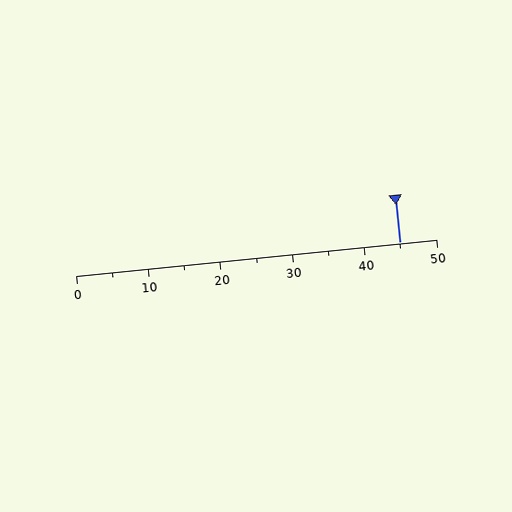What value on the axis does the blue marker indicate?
The marker indicates approximately 45.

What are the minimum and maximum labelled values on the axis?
The axis runs from 0 to 50.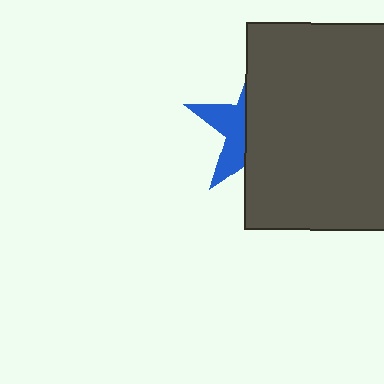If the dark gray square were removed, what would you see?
You would see the complete blue star.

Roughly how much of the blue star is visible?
A small part of it is visible (roughly 35%).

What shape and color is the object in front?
The object in front is a dark gray square.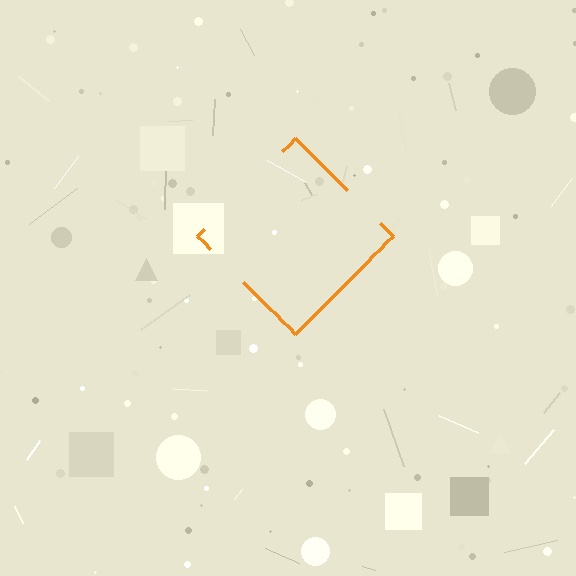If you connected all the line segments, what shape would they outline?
They would outline a diamond.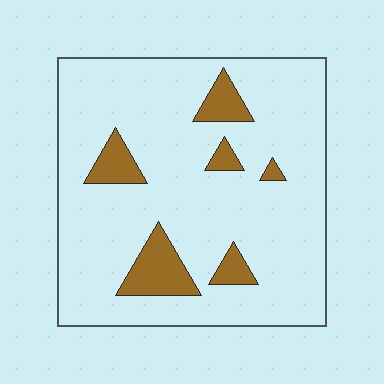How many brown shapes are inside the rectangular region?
6.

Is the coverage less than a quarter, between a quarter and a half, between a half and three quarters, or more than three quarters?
Less than a quarter.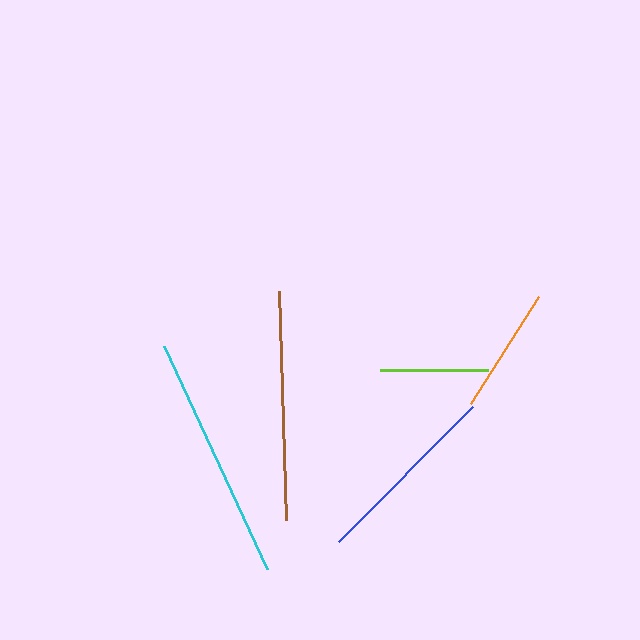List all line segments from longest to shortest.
From longest to shortest: cyan, brown, blue, orange, lime.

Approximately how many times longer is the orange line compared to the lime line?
The orange line is approximately 1.2 times the length of the lime line.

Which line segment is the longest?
The cyan line is the longest at approximately 245 pixels.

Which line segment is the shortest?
The lime line is the shortest at approximately 108 pixels.